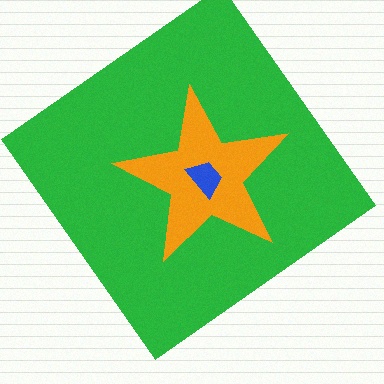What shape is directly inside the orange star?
The blue trapezoid.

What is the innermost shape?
The blue trapezoid.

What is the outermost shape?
The green diamond.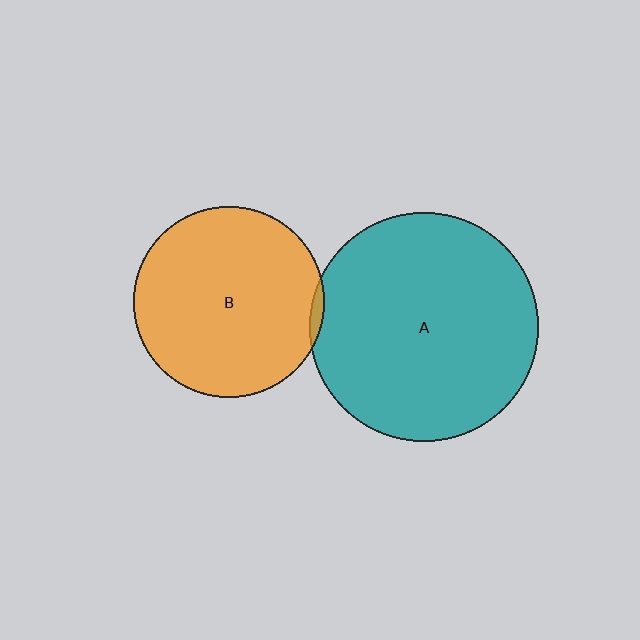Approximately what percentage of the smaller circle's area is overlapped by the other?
Approximately 5%.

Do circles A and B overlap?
Yes.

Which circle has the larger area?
Circle A (teal).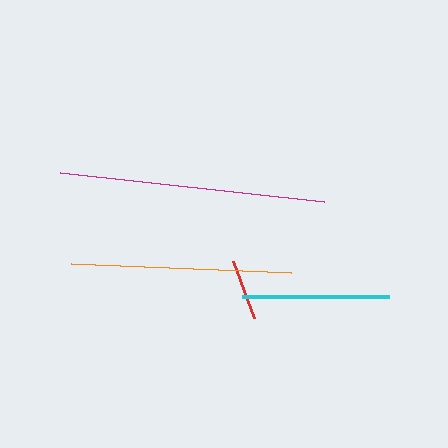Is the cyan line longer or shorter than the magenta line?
The magenta line is longer than the cyan line.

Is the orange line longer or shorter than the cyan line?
The orange line is longer than the cyan line.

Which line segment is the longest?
The magenta line is the longest at approximately 265 pixels.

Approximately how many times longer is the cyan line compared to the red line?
The cyan line is approximately 2.4 times the length of the red line.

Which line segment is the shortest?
The red line is the shortest at approximately 61 pixels.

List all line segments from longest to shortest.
From longest to shortest: magenta, orange, cyan, red.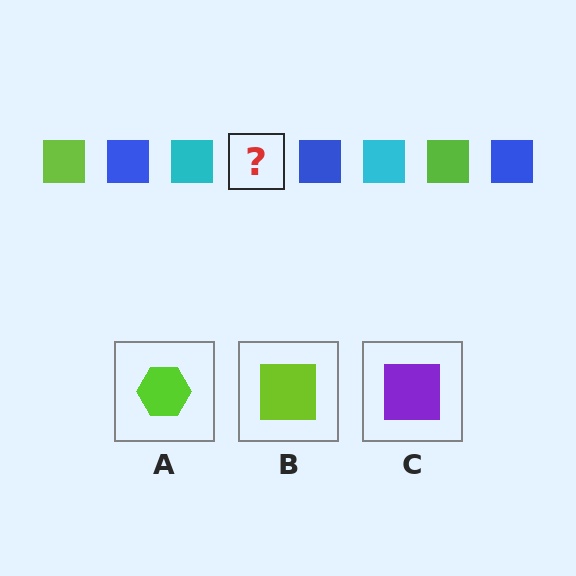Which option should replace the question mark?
Option B.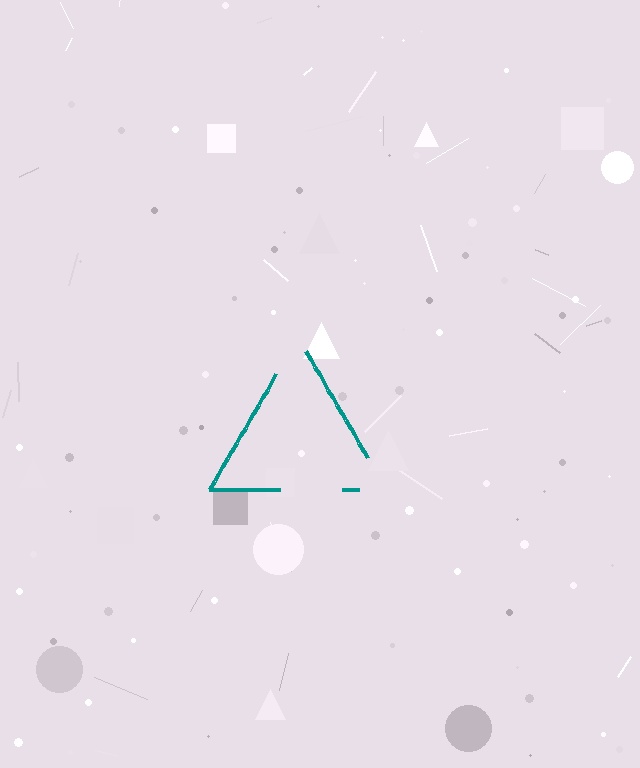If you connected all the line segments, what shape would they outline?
They would outline a triangle.